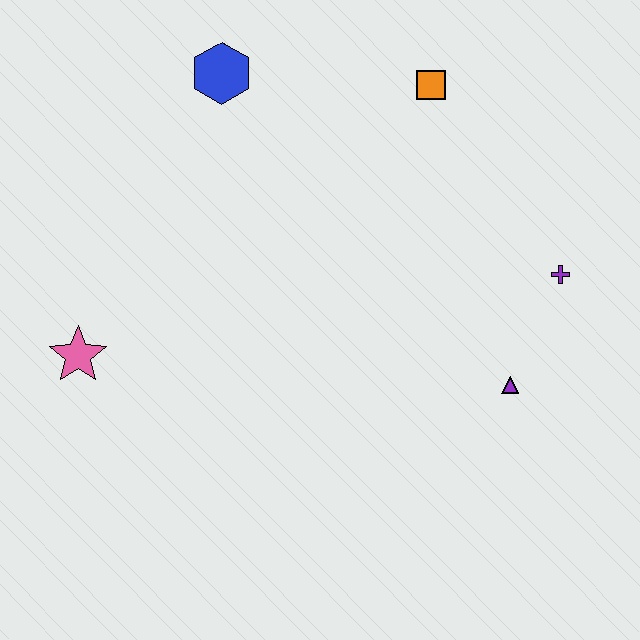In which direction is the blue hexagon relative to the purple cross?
The blue hexagon is to the left of the purple cross.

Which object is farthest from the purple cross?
The pink star is farthest from the purple cross.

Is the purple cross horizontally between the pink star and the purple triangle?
No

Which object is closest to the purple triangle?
The purple cross is closest to the purple triangle.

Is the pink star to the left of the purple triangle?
Yes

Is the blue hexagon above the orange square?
Yes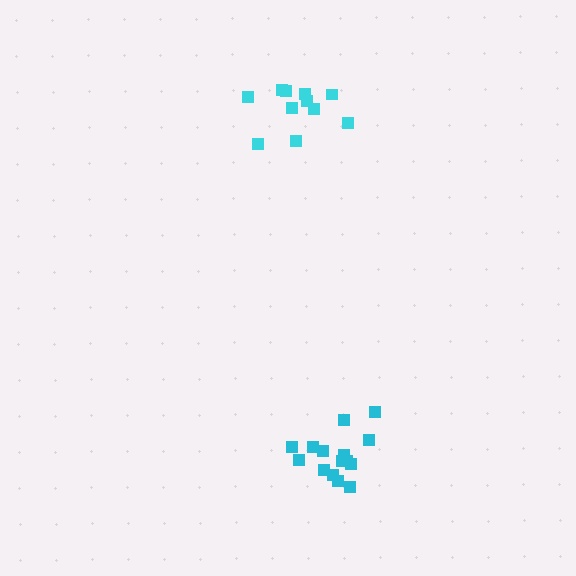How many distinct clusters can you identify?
There are 2 distinct clusters.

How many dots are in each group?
Group 1: 15 dots, Group 2: 11 dots (26 total).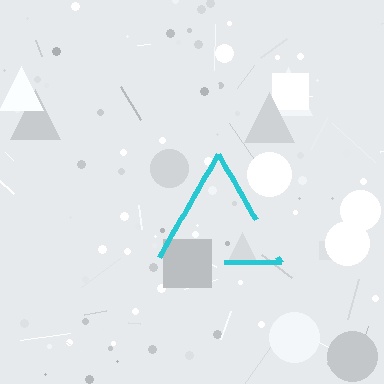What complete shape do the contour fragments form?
The contour fragments form a triangle.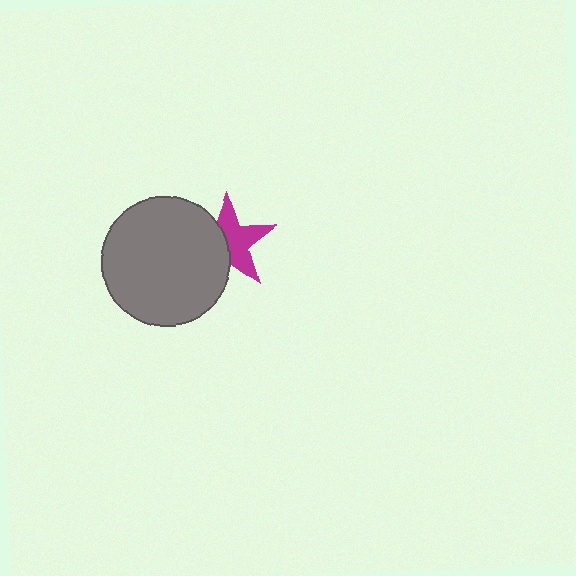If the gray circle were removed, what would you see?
You would see the complete magenta star.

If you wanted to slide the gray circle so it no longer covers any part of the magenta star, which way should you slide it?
Slide it left — that is the most direct way to separate the two shapes.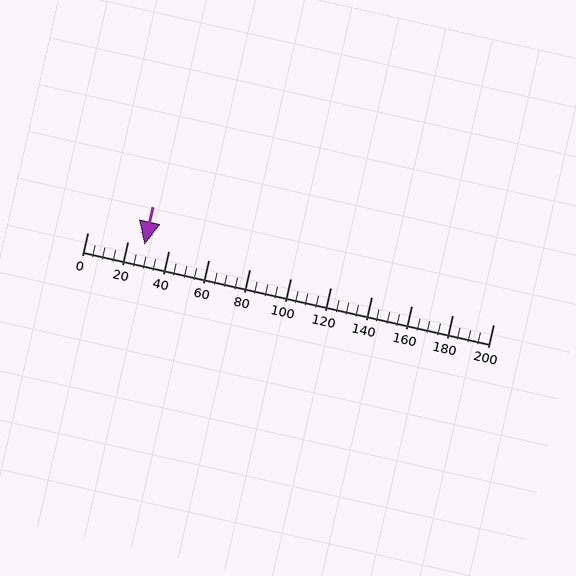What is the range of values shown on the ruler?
The ruler shows values from 0 to 200.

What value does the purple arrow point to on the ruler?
The purple arrow points to approximately 28.